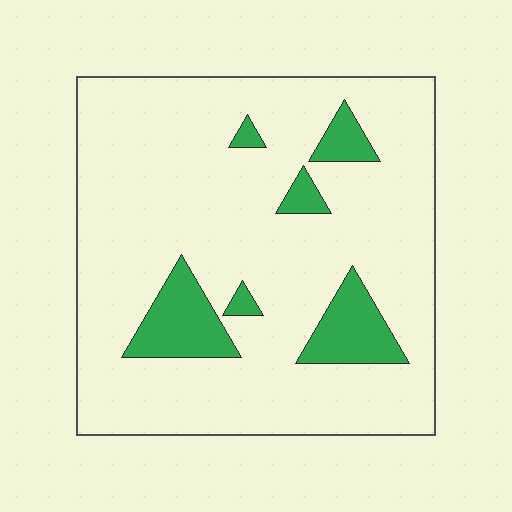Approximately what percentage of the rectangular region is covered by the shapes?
Approximately 15%.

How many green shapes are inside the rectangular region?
6.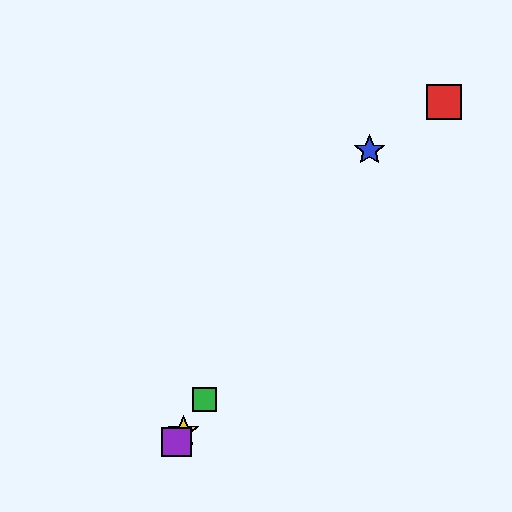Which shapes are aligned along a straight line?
The blue star, the green square, the yellow star, the purple square are aligned along a straight line.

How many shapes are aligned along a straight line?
4 shapes (the blue star, the green square, the yellow star, the purple square) are aligned along a straight line.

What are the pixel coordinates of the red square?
The red square is at (444, 102).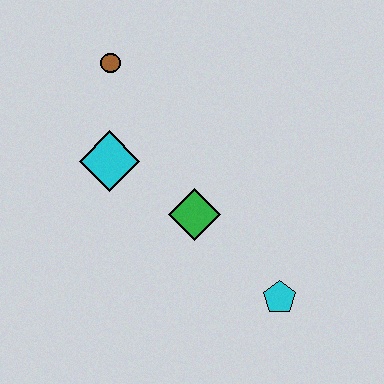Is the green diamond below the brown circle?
Yes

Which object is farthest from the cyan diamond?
The cyan pentagon is farthest from the cyan diamond.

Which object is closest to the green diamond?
The cyan diamond is closest to the green diamond.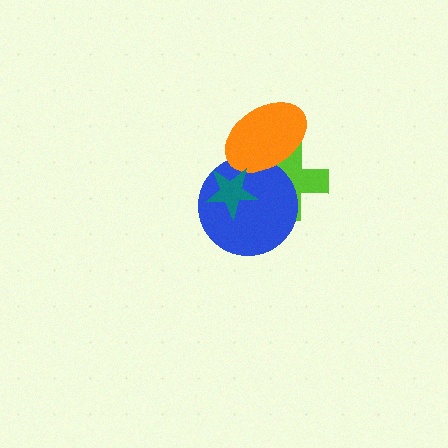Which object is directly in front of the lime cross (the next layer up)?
The blue circle is directly in front of the lime cross.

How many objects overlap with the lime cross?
3 objects overlap with the lime cross.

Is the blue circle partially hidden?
Yes, it is partially covered by another shape.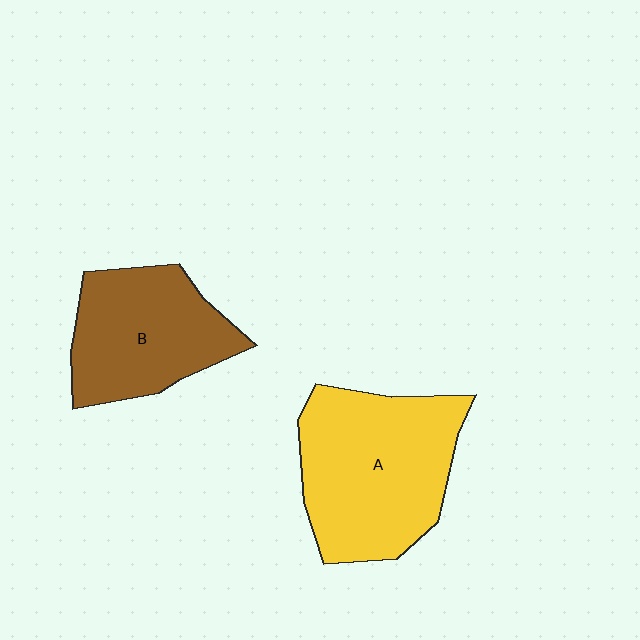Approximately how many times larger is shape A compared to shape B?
Approximately 1.3 times.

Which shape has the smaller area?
Shape B (brown).